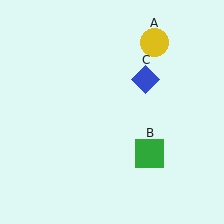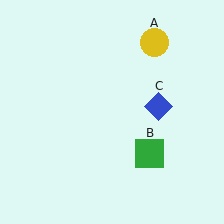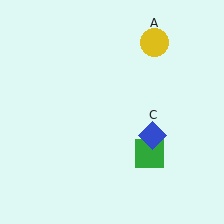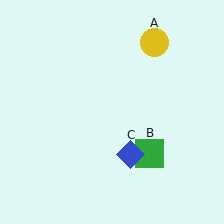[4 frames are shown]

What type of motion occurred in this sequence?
The blue diamond (object C) rotated clockwise around the center of the scene.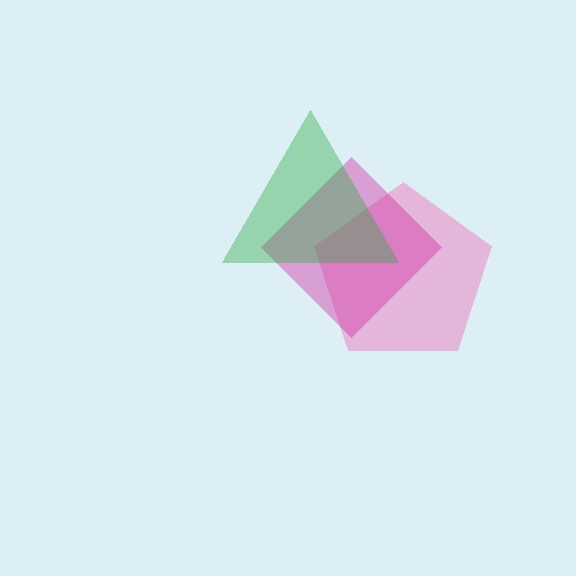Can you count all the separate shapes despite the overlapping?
Yes, there are 3 separate shapes.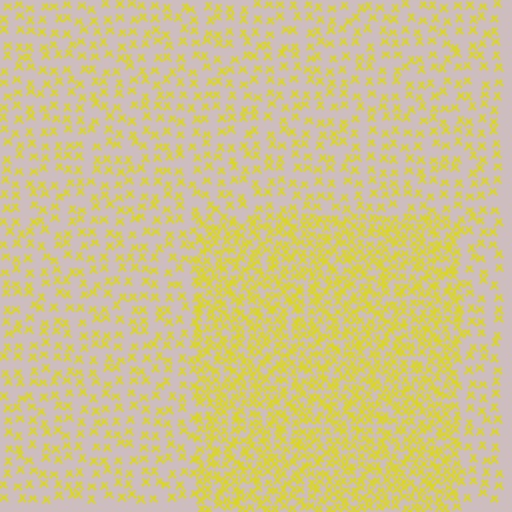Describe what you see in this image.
The image contains small yellow elements arranged at two different densities. A rectangle-shaped region is visible where the elements are more densely packed than the surrounding area.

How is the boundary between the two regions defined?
The boundary is defined by a change in element density (approximately 2.2x ratio). All elements are the same color, size, and shape.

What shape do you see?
I see a rectangle.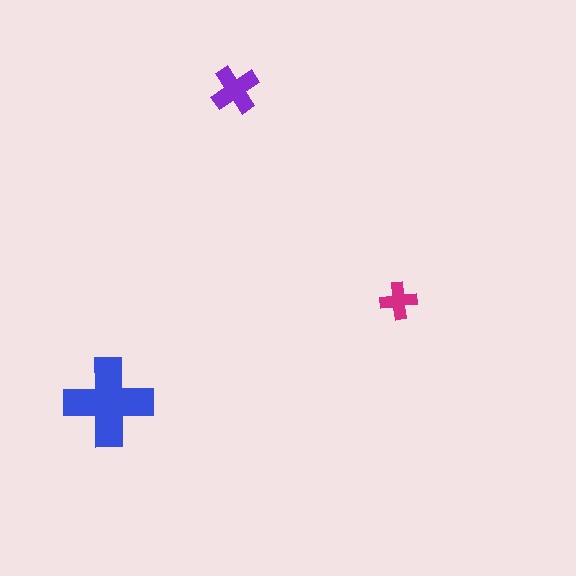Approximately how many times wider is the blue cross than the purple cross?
About 2 times wider.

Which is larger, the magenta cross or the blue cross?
The blue one.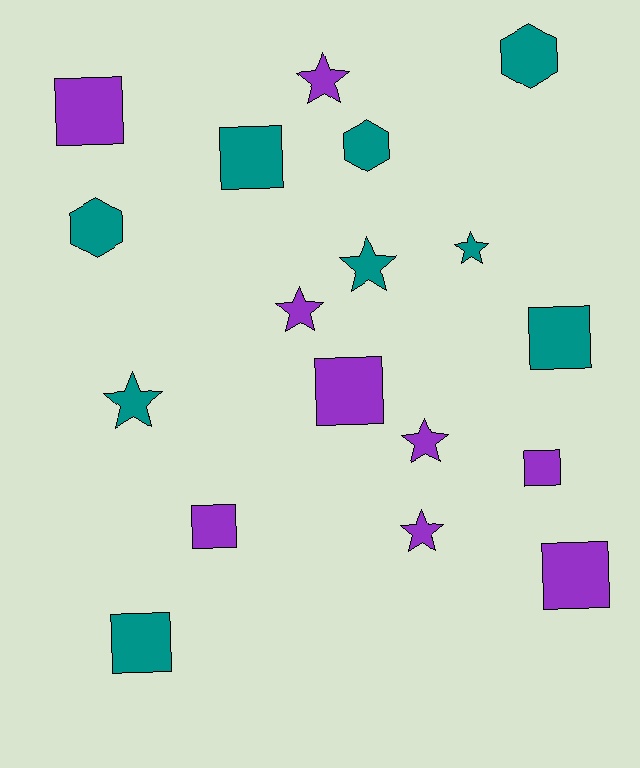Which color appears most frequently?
Purple, with 9 objects.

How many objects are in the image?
There are 18 objects.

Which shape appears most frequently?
Square, with 8 objects.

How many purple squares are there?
There are 5 purple squares.